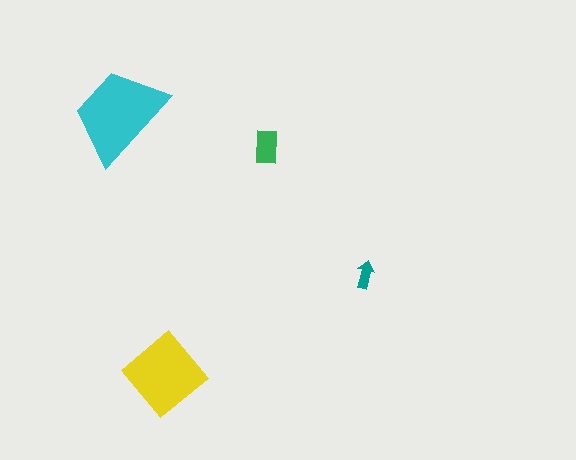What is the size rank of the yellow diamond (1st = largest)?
2nd.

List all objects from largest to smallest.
The cyan trapezoid, the yellow diamond, the green rectangle, the teal arrow.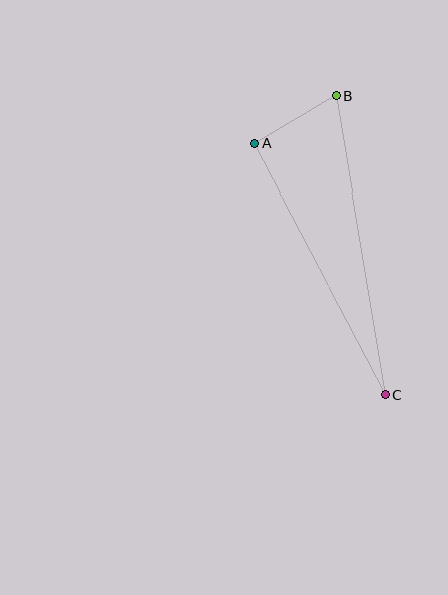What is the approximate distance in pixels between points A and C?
The distance between A and C is approximately 283 pixels.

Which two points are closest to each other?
Points A and B are closest to each other.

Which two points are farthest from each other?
Points B and C are farthest from each other.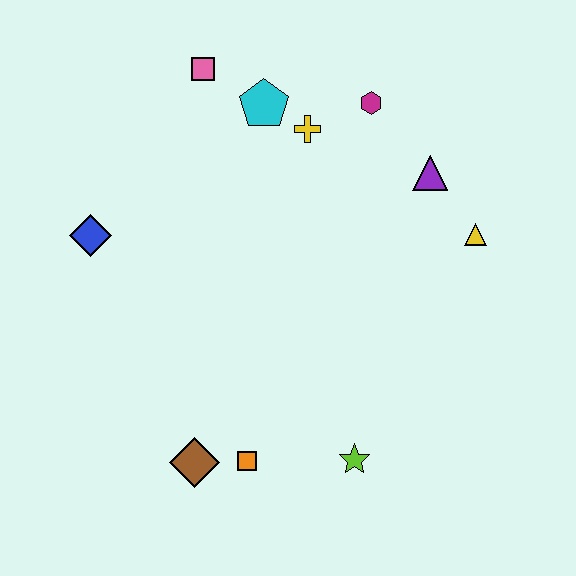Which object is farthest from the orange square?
The pink square is farthest from the orange square.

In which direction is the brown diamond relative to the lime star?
The brown diamond is to the left of the lime star.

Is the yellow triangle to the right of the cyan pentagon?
Yes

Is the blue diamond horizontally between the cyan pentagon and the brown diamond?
No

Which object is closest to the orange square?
The brown diamond is closest to the orange square.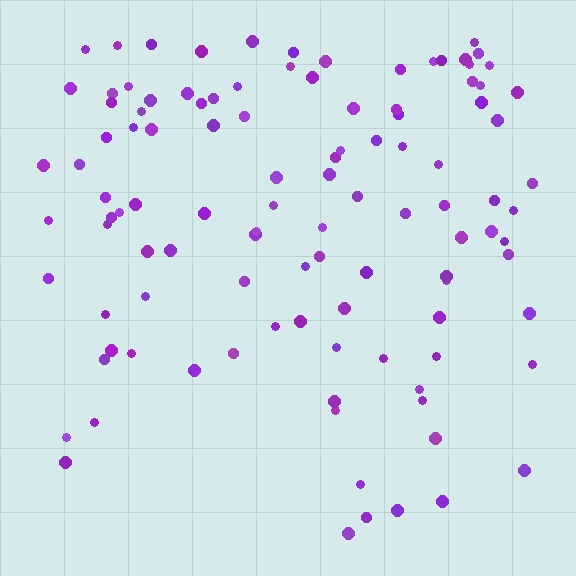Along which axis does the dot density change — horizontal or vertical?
Vertical.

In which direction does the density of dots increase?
From bottom to top, with the top side densest.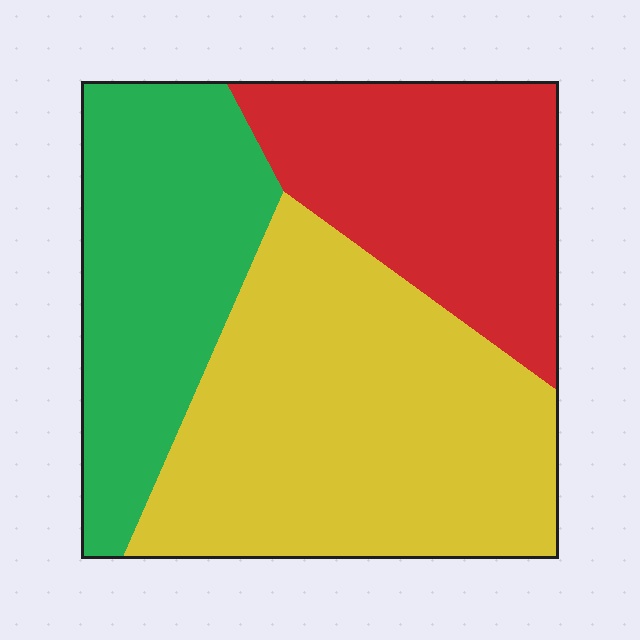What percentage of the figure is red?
Red takes up about one quarter (1/4) of the figure.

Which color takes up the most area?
Yellow, at roughly 45%.